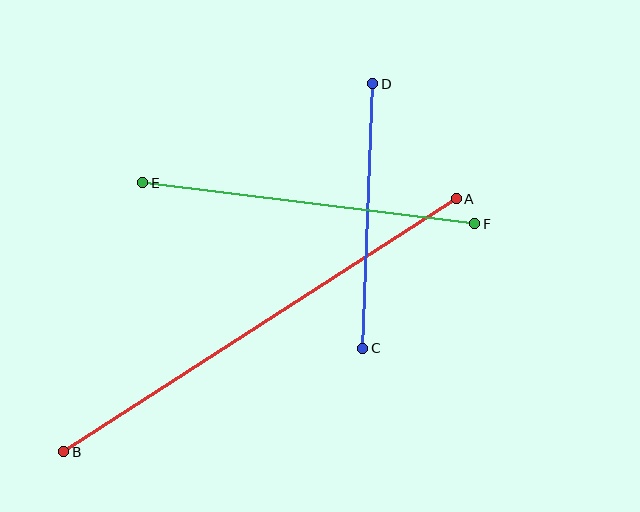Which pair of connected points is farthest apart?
Points A and B are farthest apart.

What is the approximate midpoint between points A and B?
The midpoint is at approximately (260, 325) pixels.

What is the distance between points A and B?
The distance is approximately 467 pixels.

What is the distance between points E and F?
The distance is approximately 334 pixels.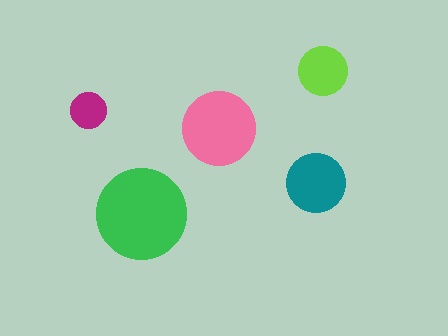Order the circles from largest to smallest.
the green one, the pink one, the teal one, the lime one, the magenta one.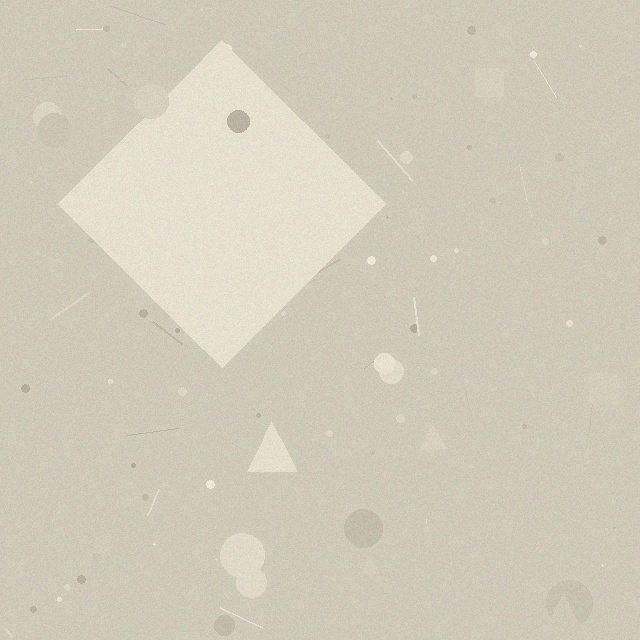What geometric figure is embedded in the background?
A diamond is embedded in the background.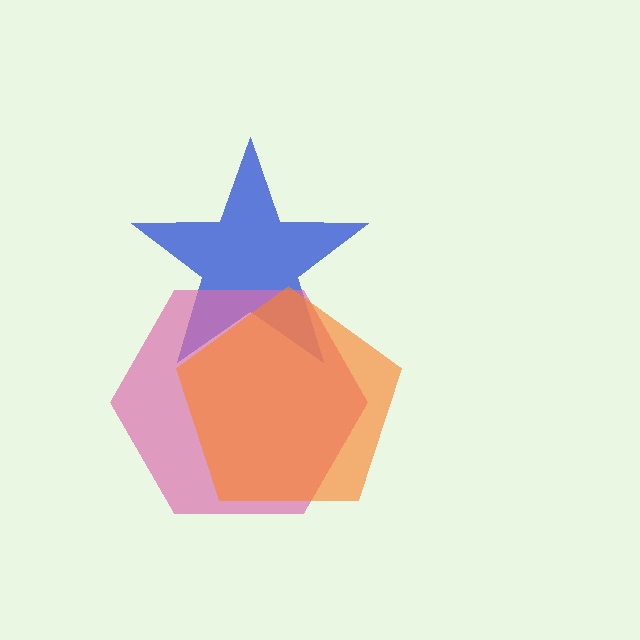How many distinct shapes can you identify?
There are 3 distinct shapes: a blue star, a pink hexagon, an orange pentagon.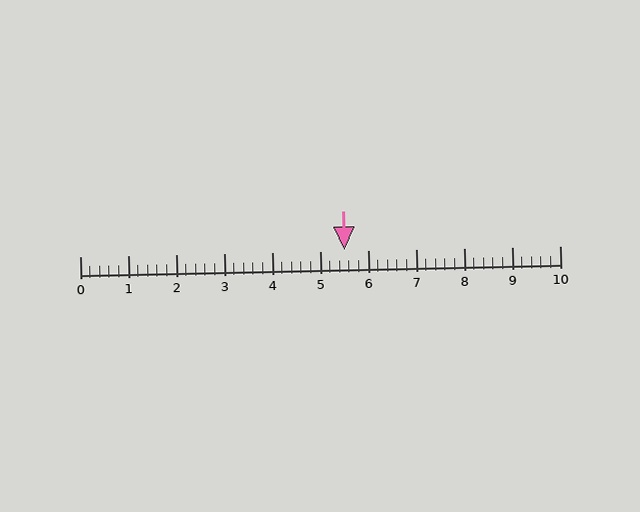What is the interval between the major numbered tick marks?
The major tick marks are spaced 1 units apart.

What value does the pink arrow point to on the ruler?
The pink arrow points to approximately 5.5.